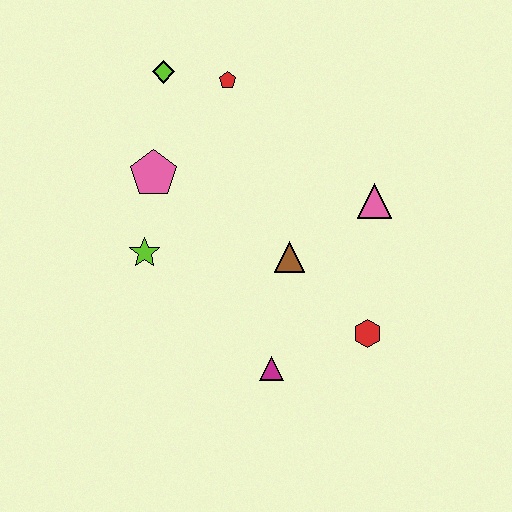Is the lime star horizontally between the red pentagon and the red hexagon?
No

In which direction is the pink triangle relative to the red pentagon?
The pink triangle is to the right of the red pentagon.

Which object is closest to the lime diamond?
The red pentagon is closest to the lime diamond.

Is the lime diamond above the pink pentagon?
Yes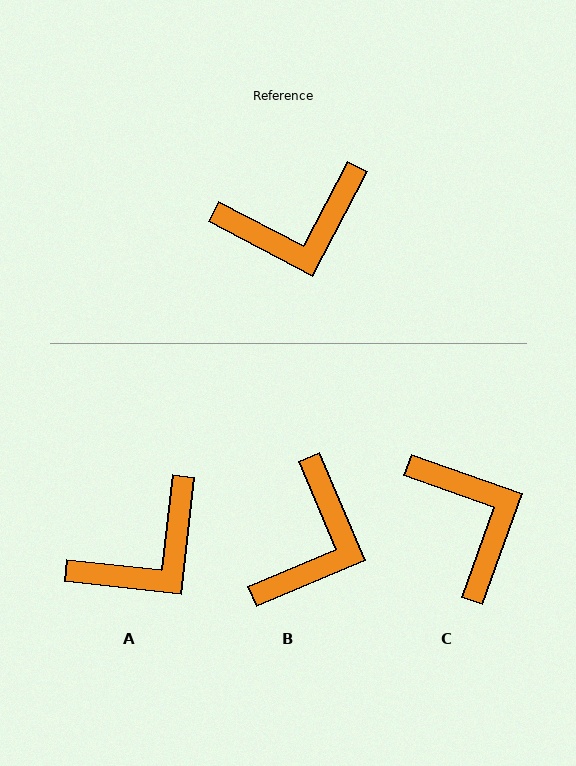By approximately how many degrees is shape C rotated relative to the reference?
Approximately 98 degrees counter-clockwise.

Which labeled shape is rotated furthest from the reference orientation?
C, about 98 degrees away.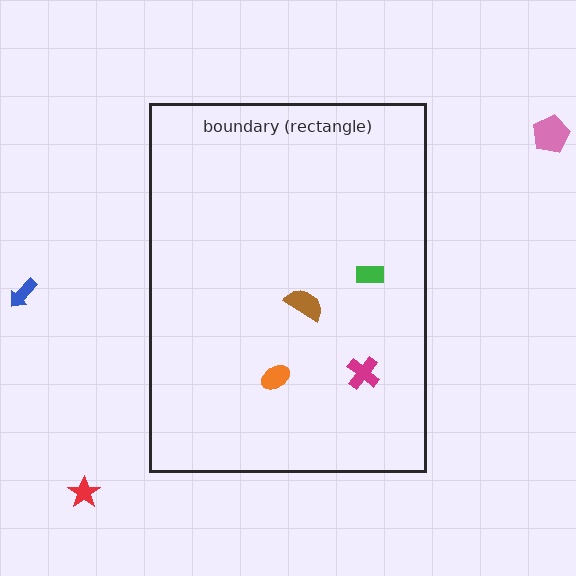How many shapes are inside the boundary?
4 inside, 3 outside.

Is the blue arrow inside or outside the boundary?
Outside.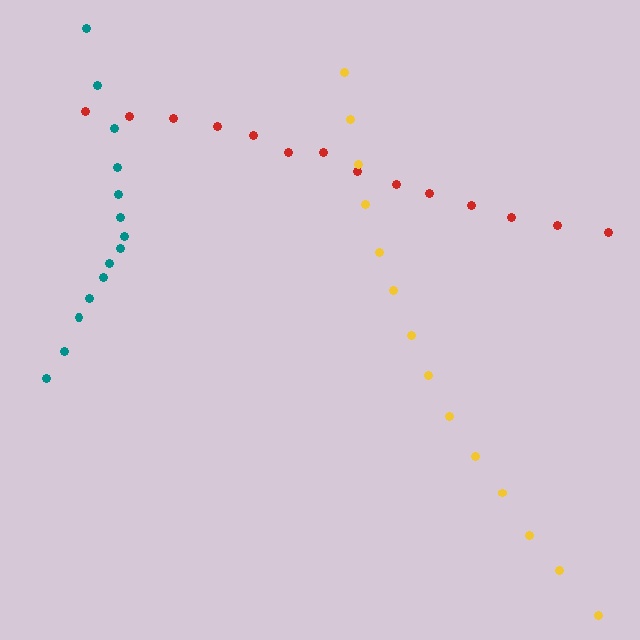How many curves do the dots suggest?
There are 3 distinct paths.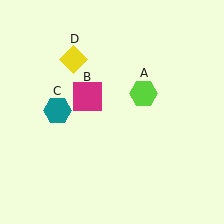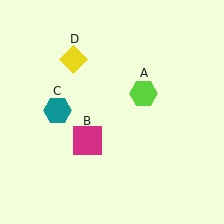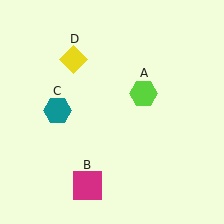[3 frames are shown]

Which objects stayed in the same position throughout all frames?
Lime hexagon (object A) and teal hexagon (object C) and yellow diamond (object D) remained stationary.